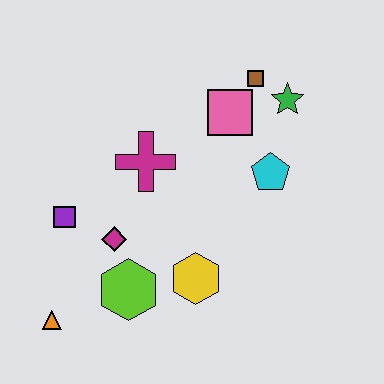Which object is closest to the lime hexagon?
The magenta diamond is closest to the lime hexagon.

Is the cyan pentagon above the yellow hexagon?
Yes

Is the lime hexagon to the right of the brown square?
No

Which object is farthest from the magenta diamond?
The green star is farthest from the magenta diamond.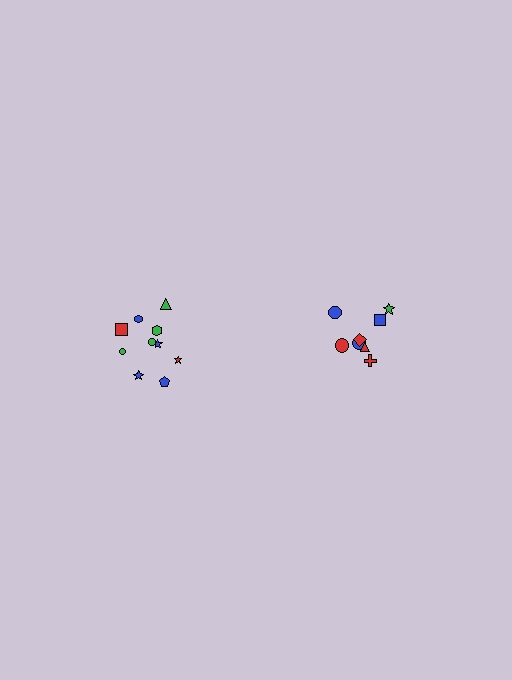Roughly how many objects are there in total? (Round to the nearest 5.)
Roughly 20 objects in total.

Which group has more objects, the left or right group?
The left group.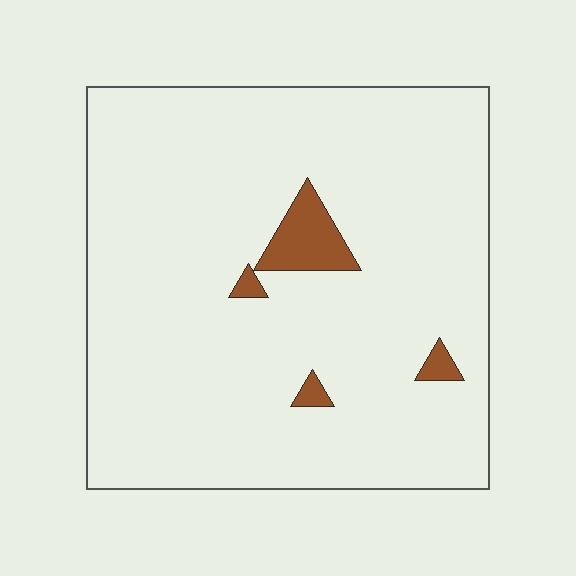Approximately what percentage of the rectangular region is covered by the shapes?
Approximately 5%.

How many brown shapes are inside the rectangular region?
4.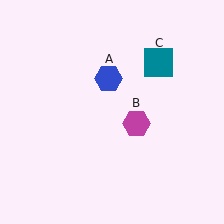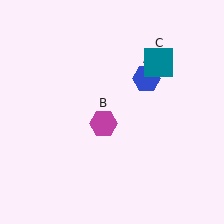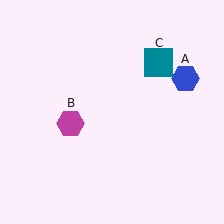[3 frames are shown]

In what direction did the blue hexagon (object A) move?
The blue hexagon (object A) moved right.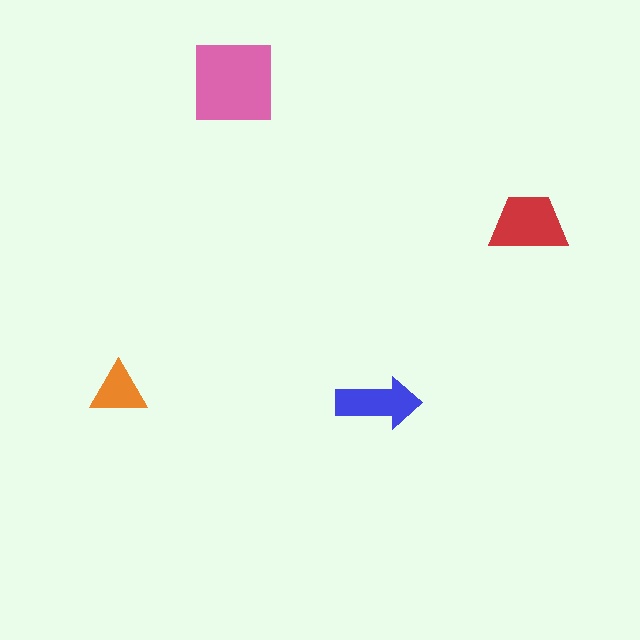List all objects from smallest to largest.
The orange triangle, the blue arrow, the red trapezoid, the pink square.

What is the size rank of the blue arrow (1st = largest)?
3rd.